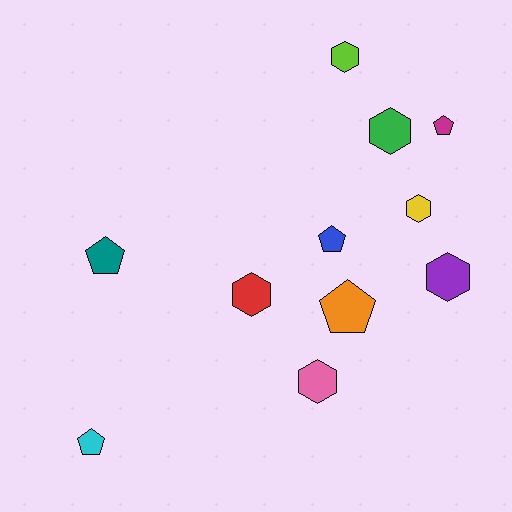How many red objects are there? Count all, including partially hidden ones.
There is 1 red object.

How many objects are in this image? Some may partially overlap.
There are 11 objects.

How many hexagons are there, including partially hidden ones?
There are 6 hexagons.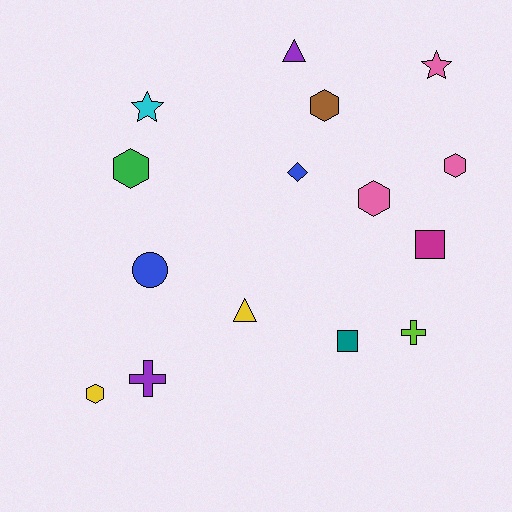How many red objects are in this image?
There are no red objects.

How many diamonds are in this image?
There is 1 diamond.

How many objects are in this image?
There are 15 objects.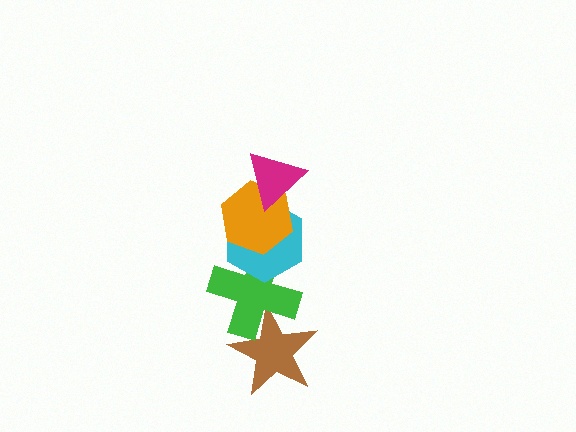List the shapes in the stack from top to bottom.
From top to bottom: the magenta triangle, the orange hexagon, the cyan hexagon, the green cross, the brown star.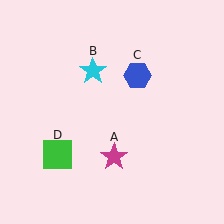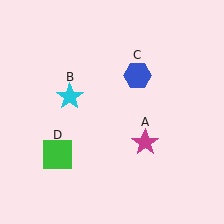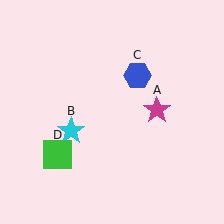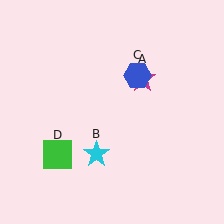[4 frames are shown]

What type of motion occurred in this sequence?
The magenta star (object A), cyan star (object B) rotated counterclockwise around the center of the scene.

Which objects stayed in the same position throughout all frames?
Blue hexagon (object C) and green square (object D) remained stationary.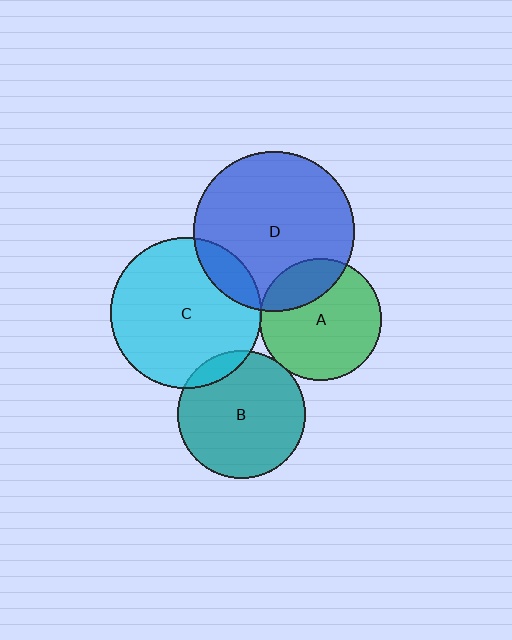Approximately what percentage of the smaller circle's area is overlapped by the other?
Approximately 5%.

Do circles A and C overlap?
Yes.